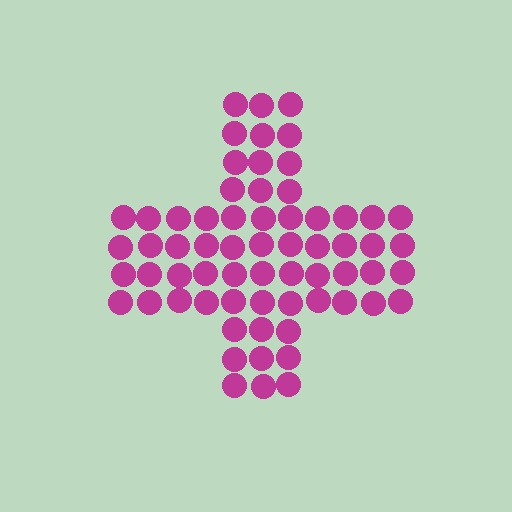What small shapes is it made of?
It is made of small circles.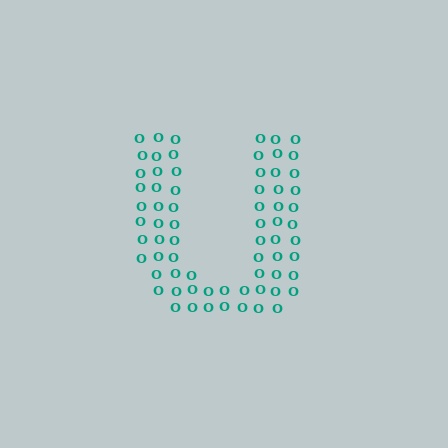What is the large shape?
The large shape is the letter U.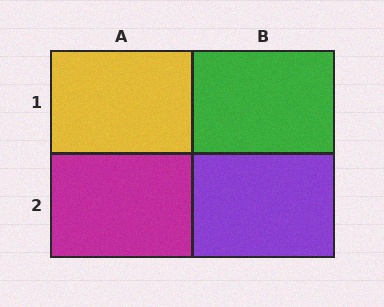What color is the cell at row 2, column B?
Purple.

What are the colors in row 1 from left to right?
Yellow, green.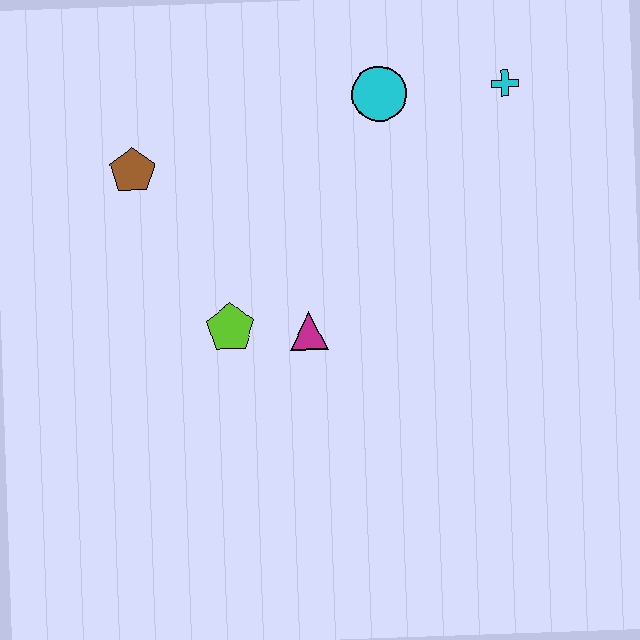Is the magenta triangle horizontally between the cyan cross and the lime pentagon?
Yes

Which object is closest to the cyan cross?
The cyan circle is closest to the cyan cross.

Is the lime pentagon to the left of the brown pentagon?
No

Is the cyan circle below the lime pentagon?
No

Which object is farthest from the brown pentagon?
The cyan cross is farthest from the brown pentagon.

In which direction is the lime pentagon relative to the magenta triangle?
The lime pentagon is to the left of the magenta triangle.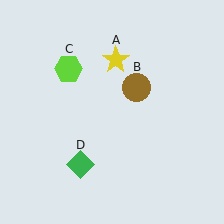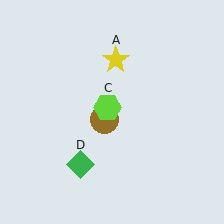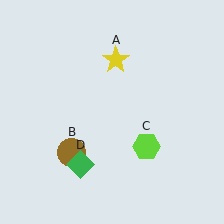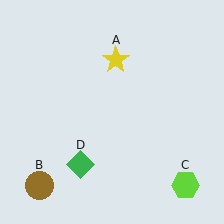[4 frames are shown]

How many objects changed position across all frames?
2 objects changed position: brown circle (object B), lime hexagon (object C).